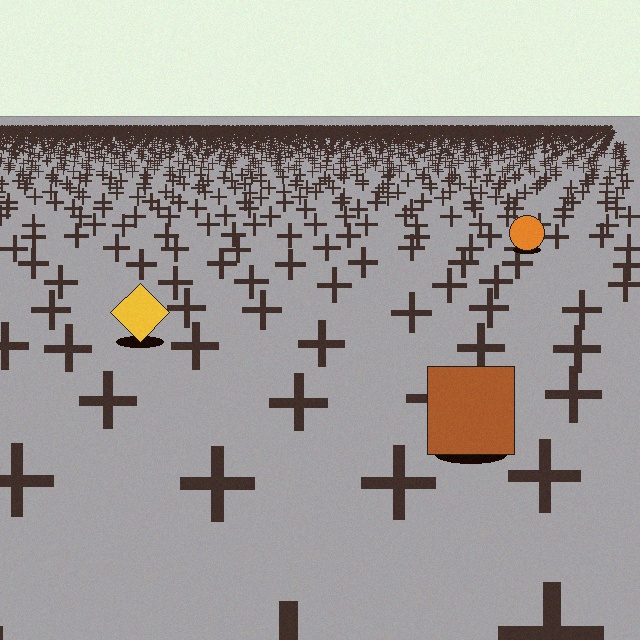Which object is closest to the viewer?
The brown square is closest. The texture marks near it are larger and more spread out.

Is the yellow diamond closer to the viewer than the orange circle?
Yes. The yellow diamond is closer — you can tell from the texture gradient: the ground texture is coarser near it.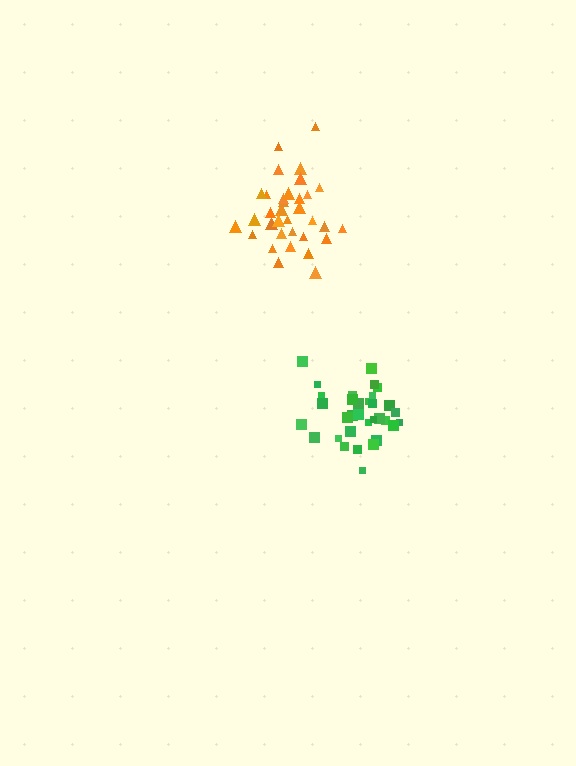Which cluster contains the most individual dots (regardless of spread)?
Orange (34).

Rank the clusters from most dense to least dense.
orange, green.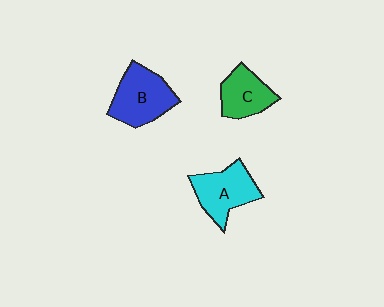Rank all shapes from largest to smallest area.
From largest to smallest: B (blue), A (cyan), C (green).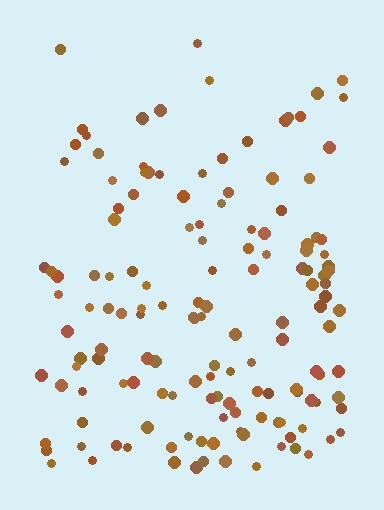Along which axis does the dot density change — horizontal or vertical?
Vertical.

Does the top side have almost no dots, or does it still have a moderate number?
Still a moderate number, just noticeably fewer than the bottom.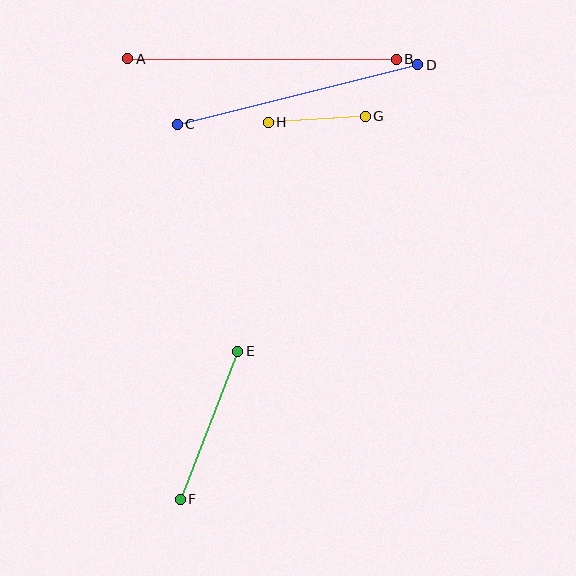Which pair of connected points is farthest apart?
Points A and B are farthest apart.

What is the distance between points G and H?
The distance is approximately 97 pixels.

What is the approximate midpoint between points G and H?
The midpoint is at approximately (317, 119) pixels.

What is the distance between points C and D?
The distance is approximately 248 pixels.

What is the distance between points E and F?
The distance is approximately 159 pixels.